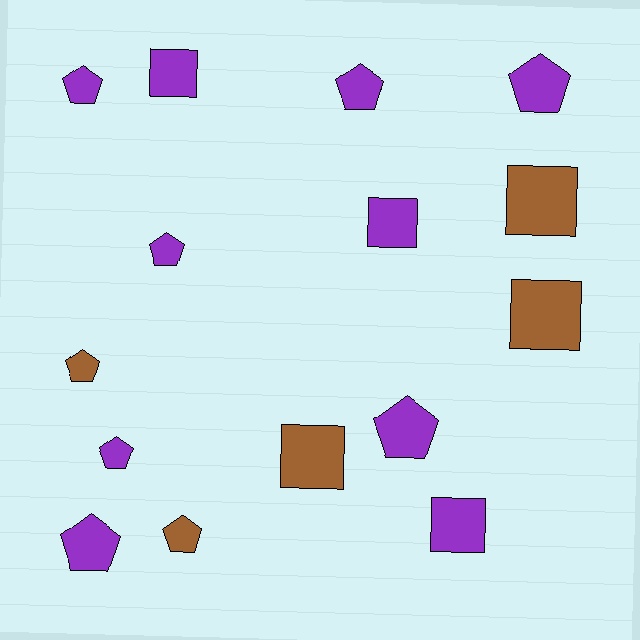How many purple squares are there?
There are 3 purple squares.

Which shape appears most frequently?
Pentagon, with 9 objects.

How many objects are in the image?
There are 15 objects.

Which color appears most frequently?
Purple, with 10 objects.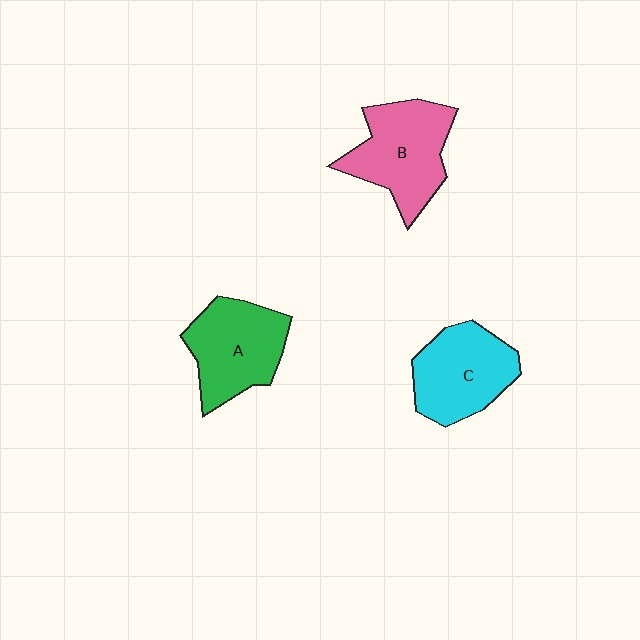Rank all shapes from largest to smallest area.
From largest to smallest: B (pink), A (green), C (cyan).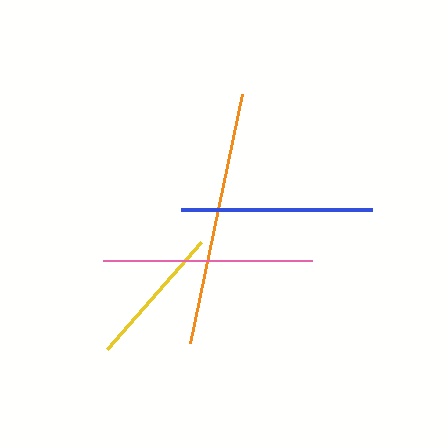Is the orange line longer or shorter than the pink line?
The orange line is longer than the pink line.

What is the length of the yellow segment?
The yellow segment is approximately 142 pixels long.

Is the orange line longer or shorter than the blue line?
The orange line is longer than the blue line.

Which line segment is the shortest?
The yellow line is the shortest at approximately 142 pixels.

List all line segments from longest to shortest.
From longest to shortest: orange, pink, blue, yellow.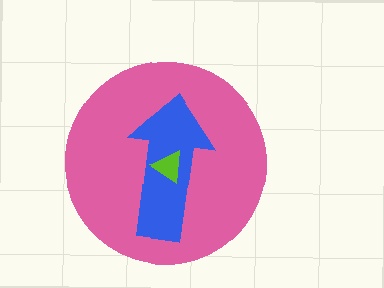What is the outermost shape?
The pink circle.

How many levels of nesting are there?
3.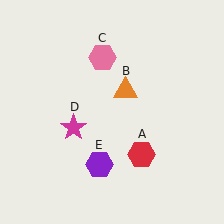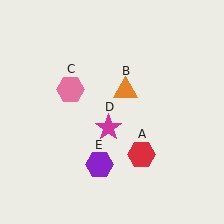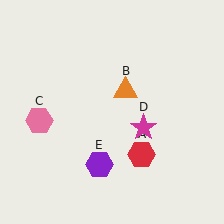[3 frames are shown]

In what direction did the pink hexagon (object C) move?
The pink hexagon (object C) moved down and to the left.